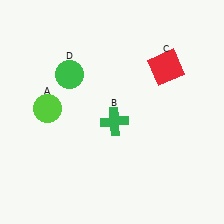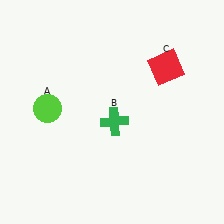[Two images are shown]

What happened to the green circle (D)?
The green circle (D) was removed in Image 2. It was in the top-left area of Image 1.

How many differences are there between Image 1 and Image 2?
There is 1 difference between the two images.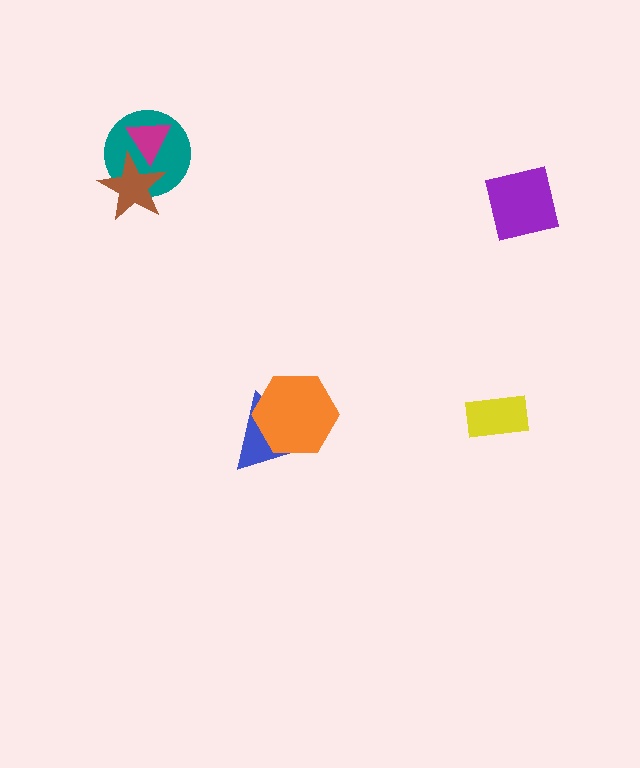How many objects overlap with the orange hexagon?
1 object overlaps with the orange hexagon.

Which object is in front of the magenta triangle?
The brown star is in front of the magenta triangle.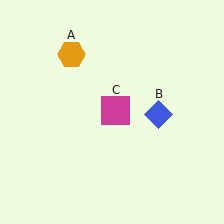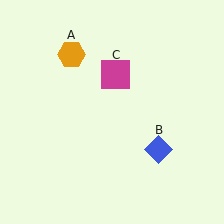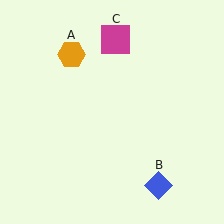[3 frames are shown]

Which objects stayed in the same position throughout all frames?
Orange hexagon (object A) remained stationary.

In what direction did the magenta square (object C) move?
The magenta square (object C) moved up.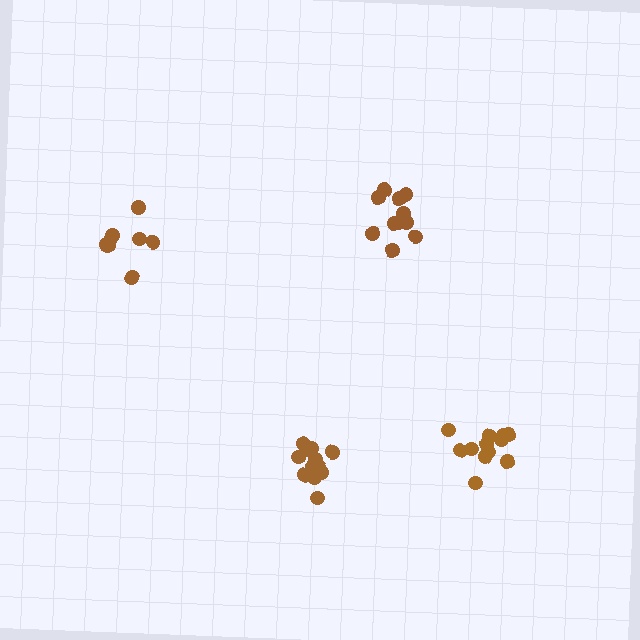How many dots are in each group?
Group 1: 13 dots, Group 2: 11 dots, Group 3: 8 dots, Group 4: 12 dots (44 total).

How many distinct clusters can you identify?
There are 4 distinct clusters.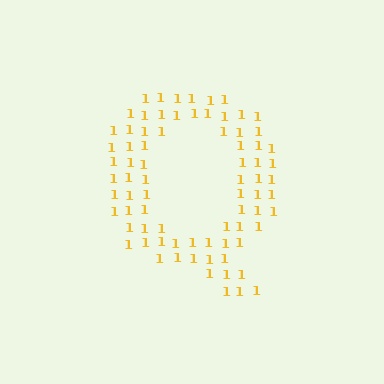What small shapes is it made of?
It is made of small digit 1's.